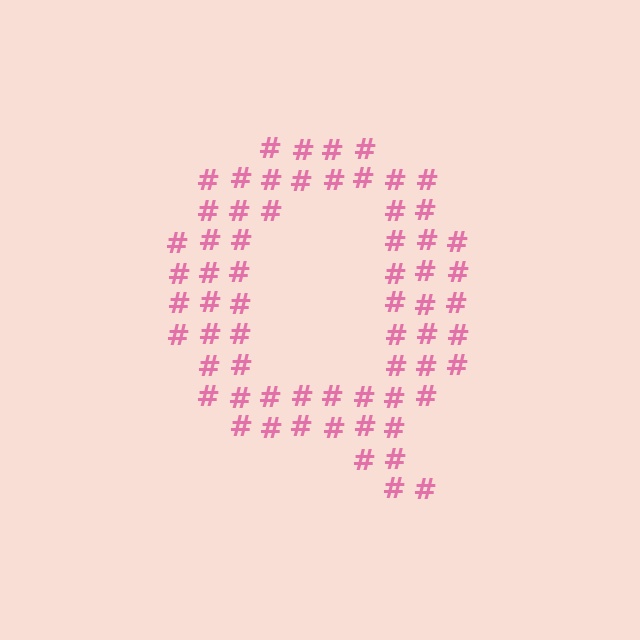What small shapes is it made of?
It is made of small hash symbols.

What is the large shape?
The large shape is the letter Q.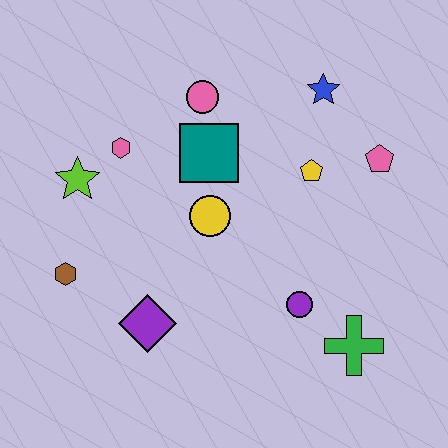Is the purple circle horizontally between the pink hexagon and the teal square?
No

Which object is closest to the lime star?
The pink hexagon is closest to the lime star.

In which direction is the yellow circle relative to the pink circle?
The yellow circle is below the pink circle.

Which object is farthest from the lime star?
The green cross is farthest from the lime star.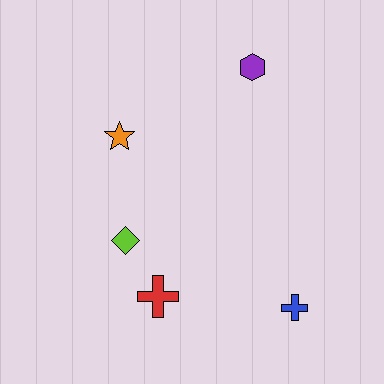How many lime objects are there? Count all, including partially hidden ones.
There is 1 lime object.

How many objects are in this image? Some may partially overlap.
There are 5 objects.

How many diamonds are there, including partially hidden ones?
There is 1 diamond.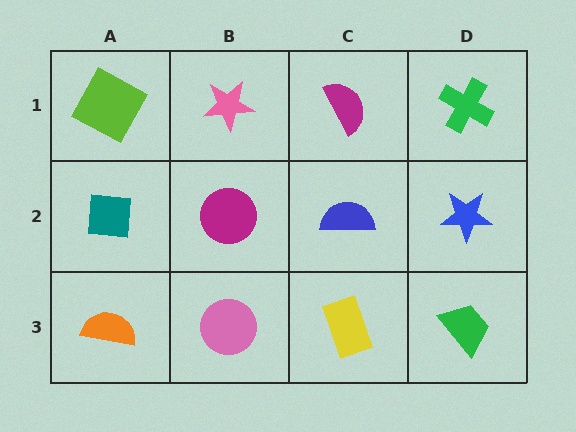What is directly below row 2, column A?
An orange semicircle.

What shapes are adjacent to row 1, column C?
A blue semicircle (row 2, column C), a pink star (row 1, column B), a green cross (row 1, column D).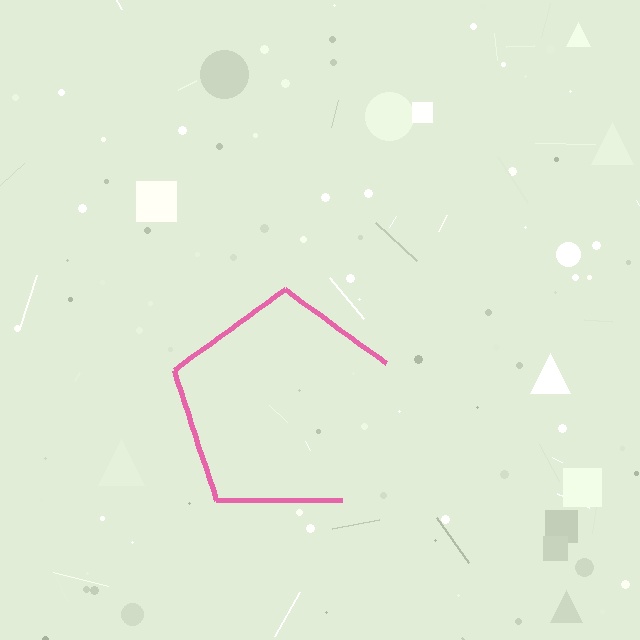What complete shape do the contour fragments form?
The contour fragments form a pentagon.